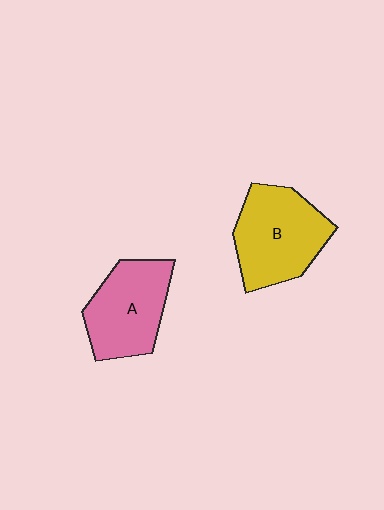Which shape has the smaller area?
Shape A (pink).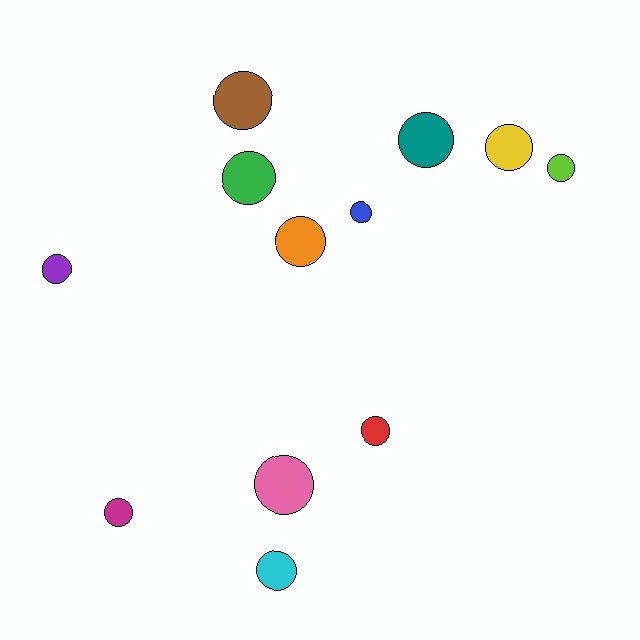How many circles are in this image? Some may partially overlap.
There are 12 circles.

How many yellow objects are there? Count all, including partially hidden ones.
There is 1 yellow object.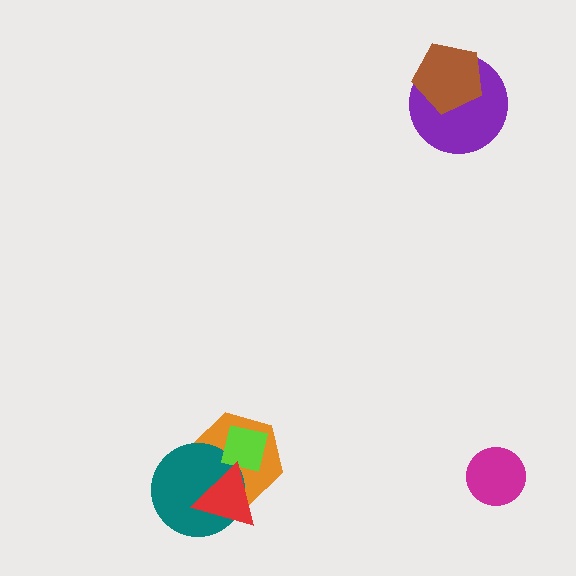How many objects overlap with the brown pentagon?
1 object overlaps with the brown pentagon.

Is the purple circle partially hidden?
Yes, it is partially covered by another shape.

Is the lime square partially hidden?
Yes, it is partially covered by another shape.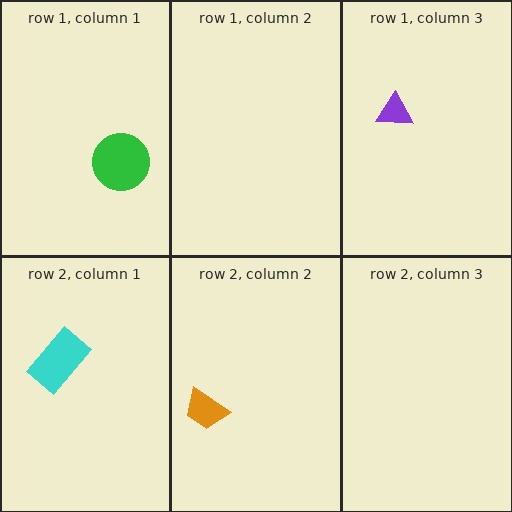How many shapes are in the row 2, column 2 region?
1.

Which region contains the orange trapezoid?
The row 2, column 2 region.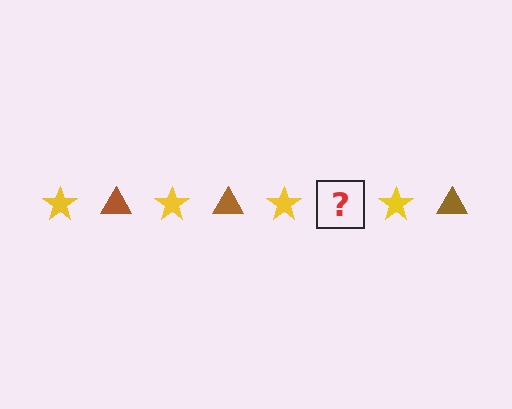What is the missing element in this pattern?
The missing element is a brown triangle.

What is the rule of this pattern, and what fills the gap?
The rule is that the pattern alternates between yellow star and brown triangle. The gap should be filled with a brown triangle.